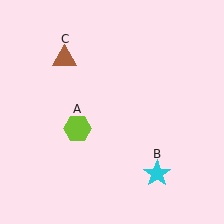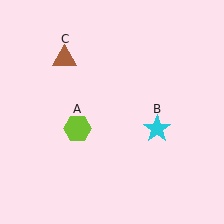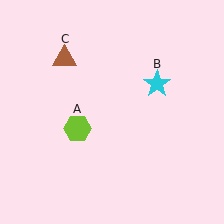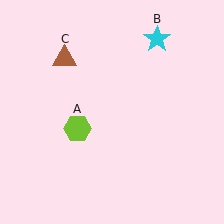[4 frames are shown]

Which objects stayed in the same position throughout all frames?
Lime hexagon (object A) and brown triangle (object C) remained stationary.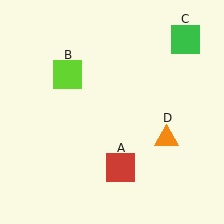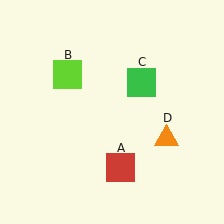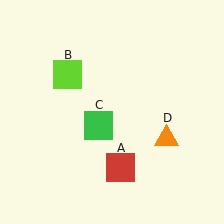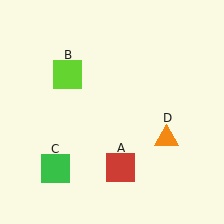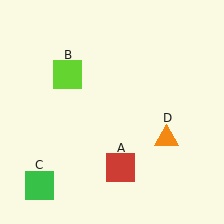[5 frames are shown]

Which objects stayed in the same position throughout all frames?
Red square (object A) and lime square (object B) and orange triangle (object D) remained stationary.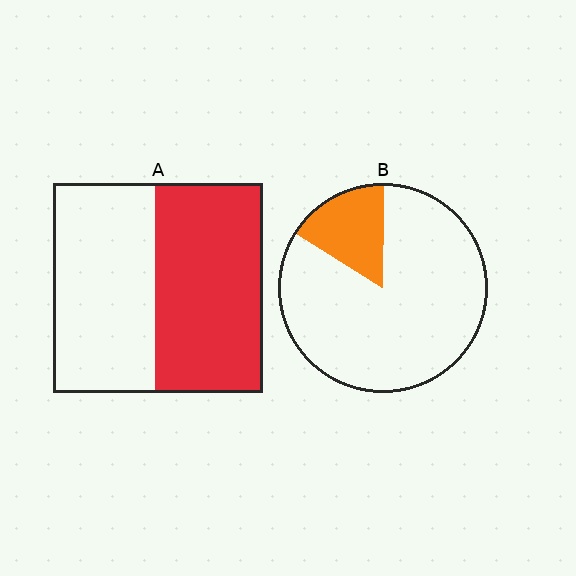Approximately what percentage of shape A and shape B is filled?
A is approximately 50% and B is approximately 15%.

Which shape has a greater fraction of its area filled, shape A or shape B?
Shape A.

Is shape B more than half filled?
No.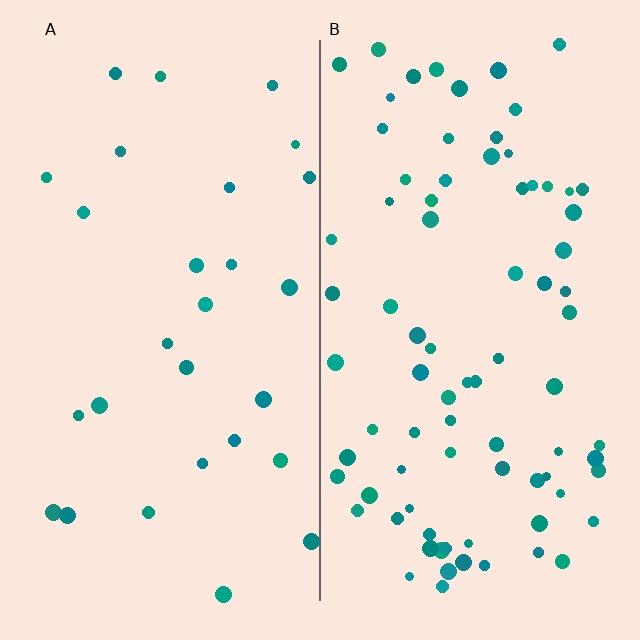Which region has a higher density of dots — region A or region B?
B (the right).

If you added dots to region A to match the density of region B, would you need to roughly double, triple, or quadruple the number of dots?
Approximately triple.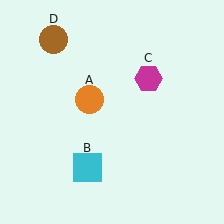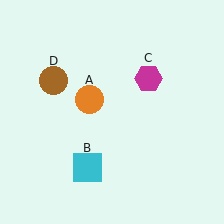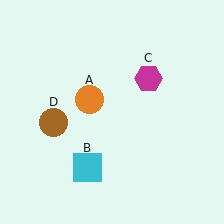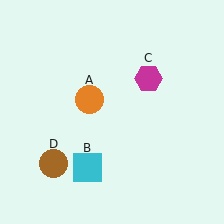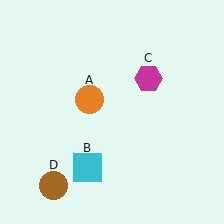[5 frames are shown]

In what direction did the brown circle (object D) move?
The brown circle (object D) moved down.